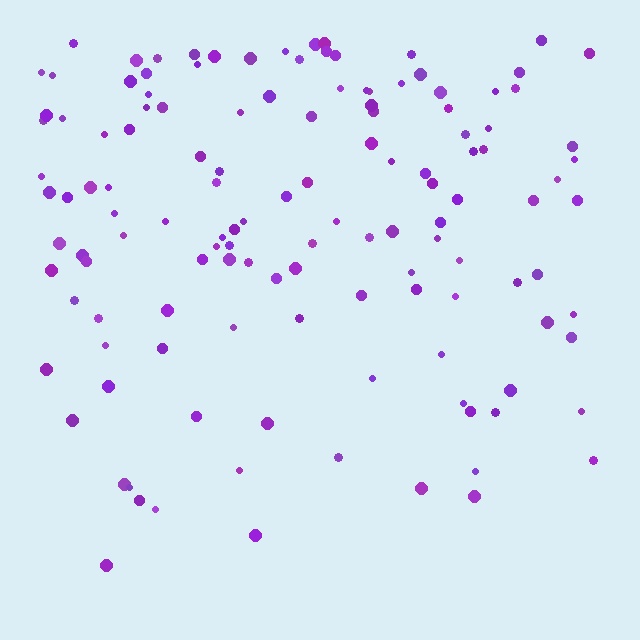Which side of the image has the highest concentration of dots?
The top.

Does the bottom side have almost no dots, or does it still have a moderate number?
Still a moderate number, just noticeably fewer than the top.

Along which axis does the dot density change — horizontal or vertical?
Vertical.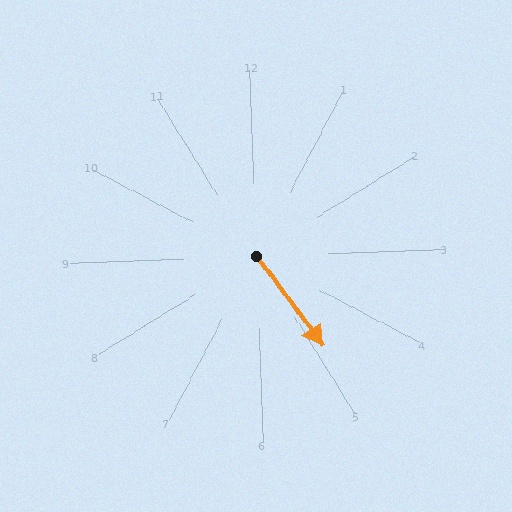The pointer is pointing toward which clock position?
Roughly 5 o'clock.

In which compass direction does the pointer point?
Southeast.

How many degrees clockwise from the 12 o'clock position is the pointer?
Approximately 145 degrees.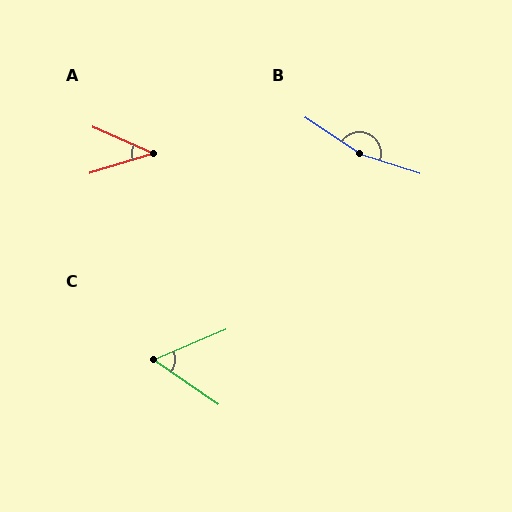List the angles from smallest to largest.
A (41°), C (57°), B (164°).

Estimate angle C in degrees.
Approximately 57 degrees.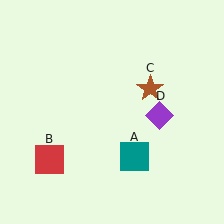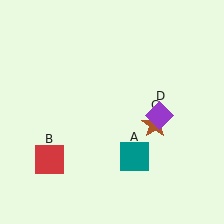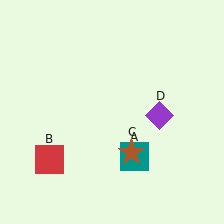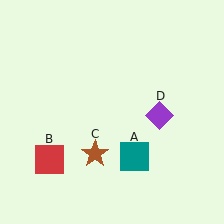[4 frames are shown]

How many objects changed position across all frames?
1 object changed position: brown star (object C).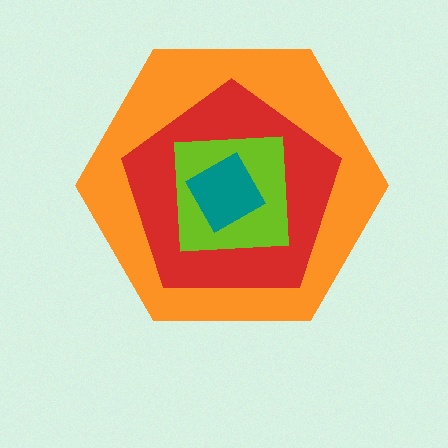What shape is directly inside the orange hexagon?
The red pentagon.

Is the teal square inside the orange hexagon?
Yes.